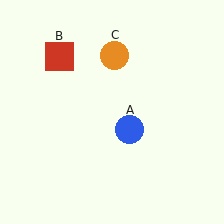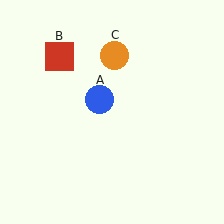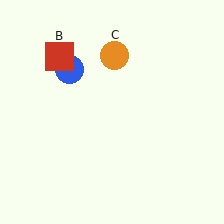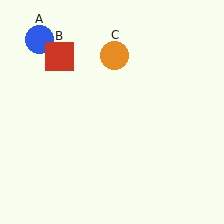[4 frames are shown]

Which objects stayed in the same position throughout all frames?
Red square (object B) and orange circle (object C) remained stationary.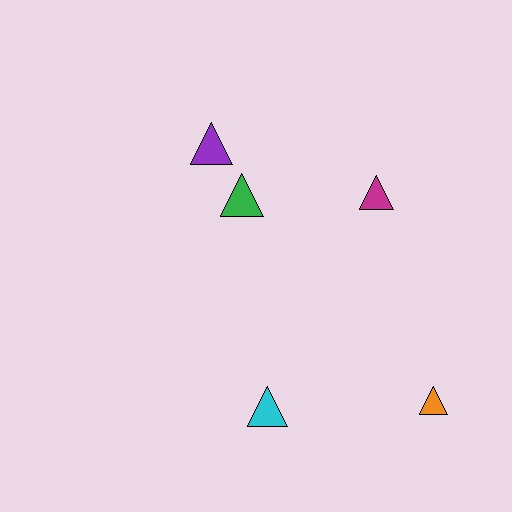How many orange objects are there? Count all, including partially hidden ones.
There is 1 orange object.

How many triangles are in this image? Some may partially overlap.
There are 5 triangles.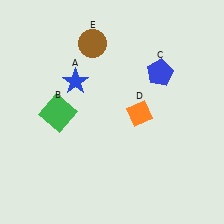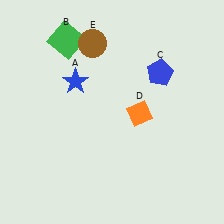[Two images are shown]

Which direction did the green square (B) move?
The green square (B) moved up.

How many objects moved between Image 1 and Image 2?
1 object moved between the two images.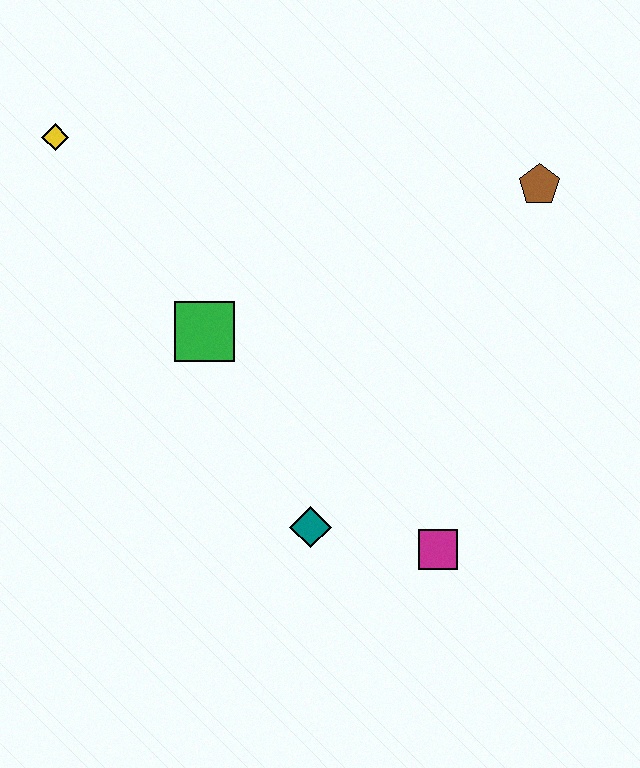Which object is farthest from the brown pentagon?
The yellow diamond is farthest from the brown pentagon.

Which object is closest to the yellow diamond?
The green square is closest to the yellow diamond.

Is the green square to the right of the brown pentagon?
No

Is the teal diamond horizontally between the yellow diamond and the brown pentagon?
Yes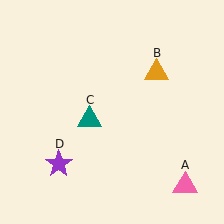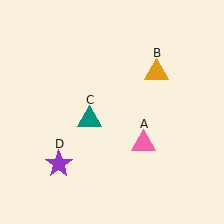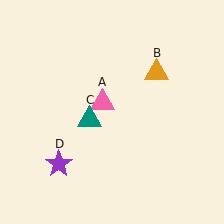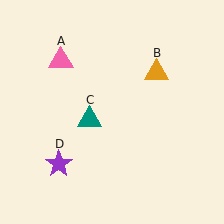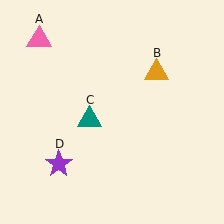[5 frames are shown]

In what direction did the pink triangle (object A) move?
The pink triangle (object A) moved up and to the left.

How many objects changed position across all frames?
1 object changed position: pink triangle (object A).